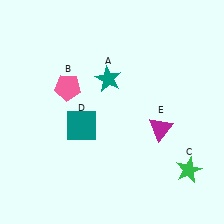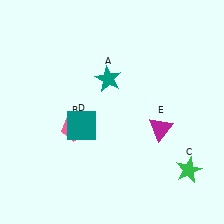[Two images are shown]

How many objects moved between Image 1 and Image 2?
1 object moved between the two images.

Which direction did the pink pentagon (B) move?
The pink pentagon (B) moved down.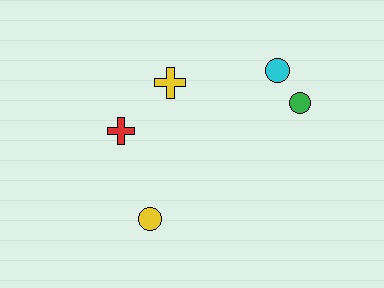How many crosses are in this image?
There are 2 crosses.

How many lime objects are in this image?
There are no lime objects.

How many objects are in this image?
There are 5 objects.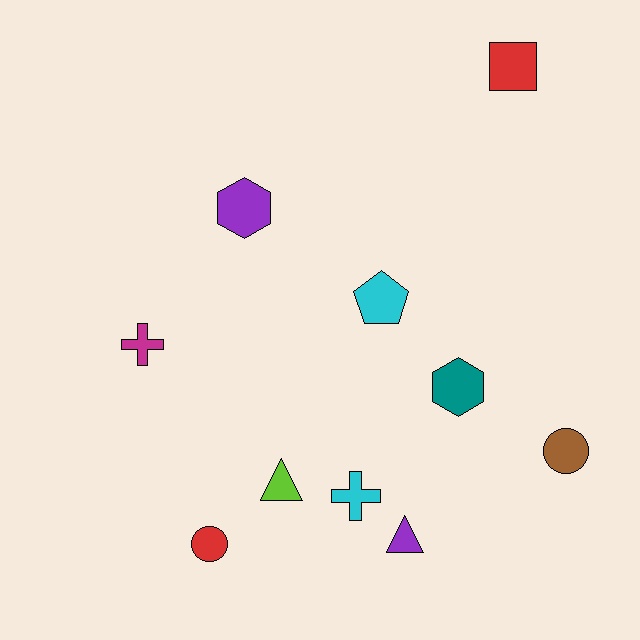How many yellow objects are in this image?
There are no yellow objects.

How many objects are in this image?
There are 10 objects.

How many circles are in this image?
There are 2 circles.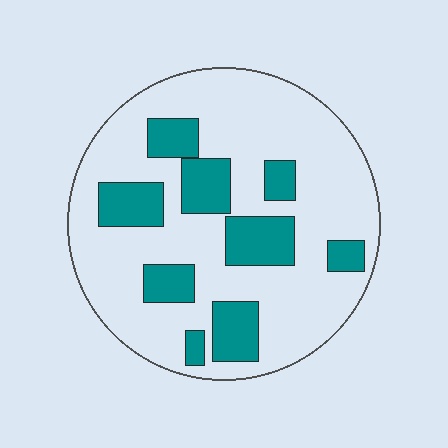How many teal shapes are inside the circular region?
9.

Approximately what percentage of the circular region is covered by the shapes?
Approximately 25%.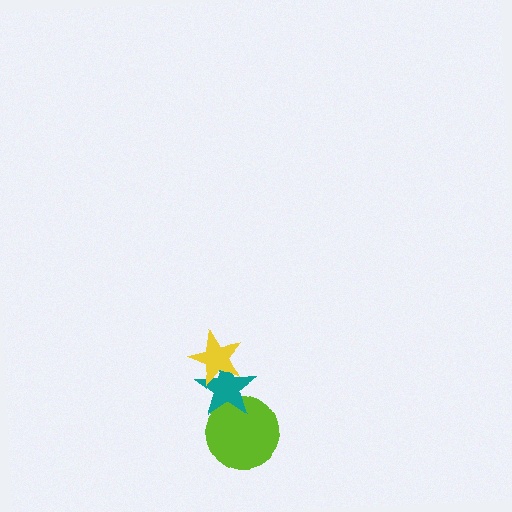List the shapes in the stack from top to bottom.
From top to bottom: the yellow star, the teal star, the lime circle.